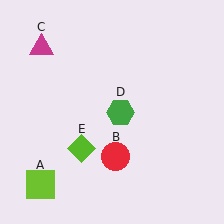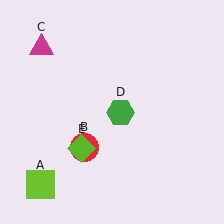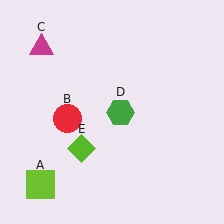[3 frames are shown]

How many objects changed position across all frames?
1 object changed position: red circle (object B).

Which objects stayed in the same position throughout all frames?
Lime square (object A) and magenta triangle (object C) and green hexagon (object D) and lime diamond (object E) remained stationary.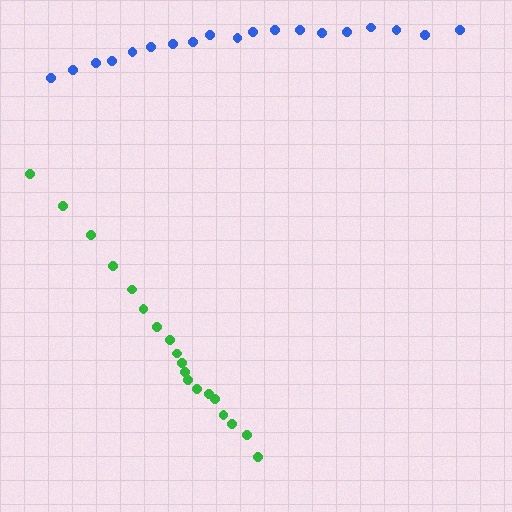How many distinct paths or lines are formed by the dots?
There are 2 distinct paths.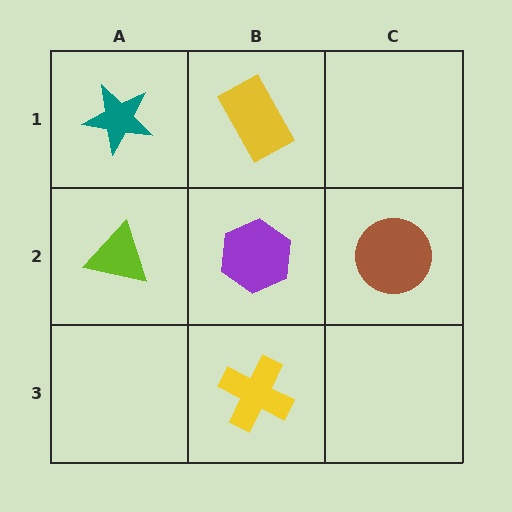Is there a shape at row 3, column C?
No, that cell is empty.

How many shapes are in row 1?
2 shapes.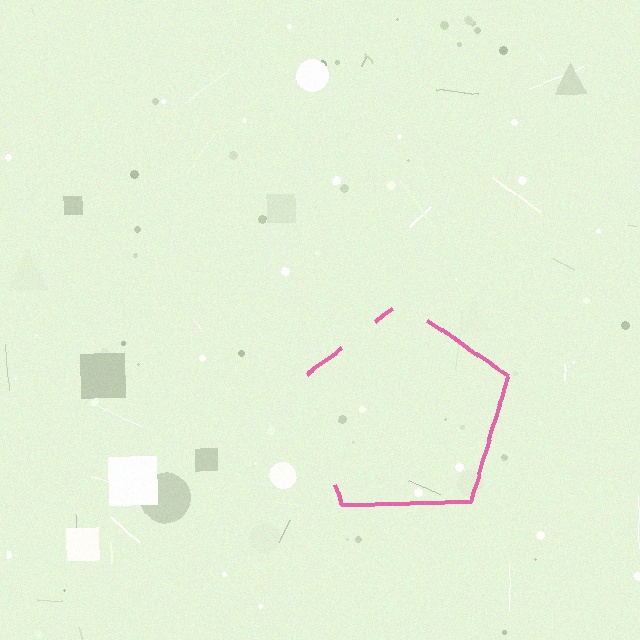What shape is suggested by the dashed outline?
The dashed outline suggests a pentagon.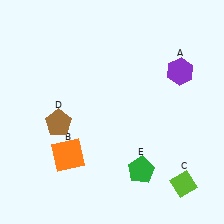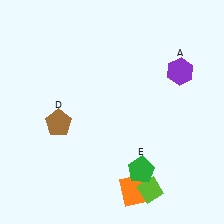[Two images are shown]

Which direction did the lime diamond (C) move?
The lime diamond (C) moved left.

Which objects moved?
The objects that moved are: the orange square (B), the lime diamond (C).